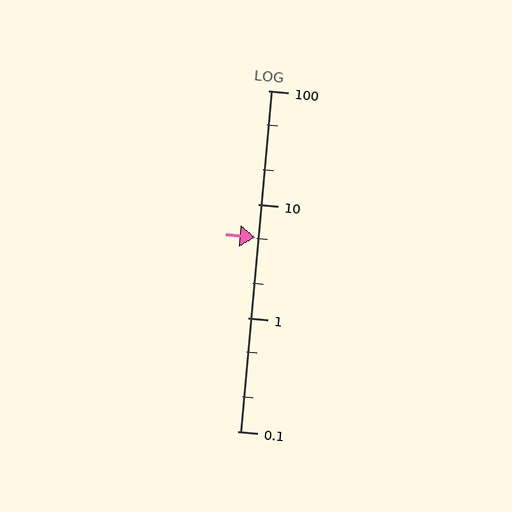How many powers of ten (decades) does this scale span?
The scale spans 3 decades, from 0.1 to 100.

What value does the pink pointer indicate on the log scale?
The pointer indicates approximately 5.1.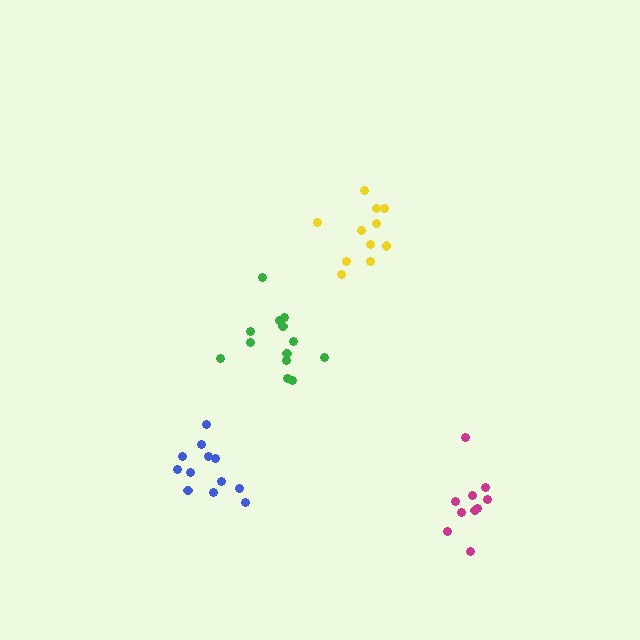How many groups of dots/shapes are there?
There are 4 groups.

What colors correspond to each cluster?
The clusters are colored: blue, green, yellow, magenta.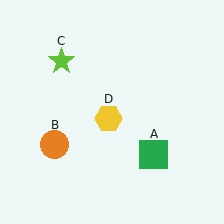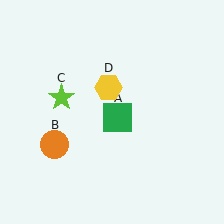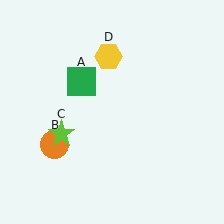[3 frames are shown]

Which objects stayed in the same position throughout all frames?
Orange circle (object B) remained stationary.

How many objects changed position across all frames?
3 objects changed position: green square (object A), lime star (object C), yellow hexagon (object D).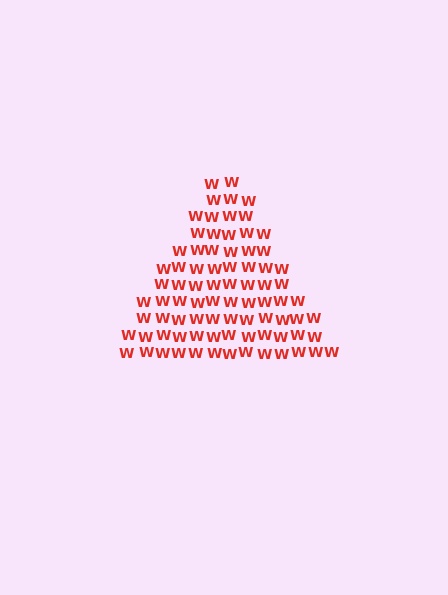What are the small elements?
The small elements are letter W's.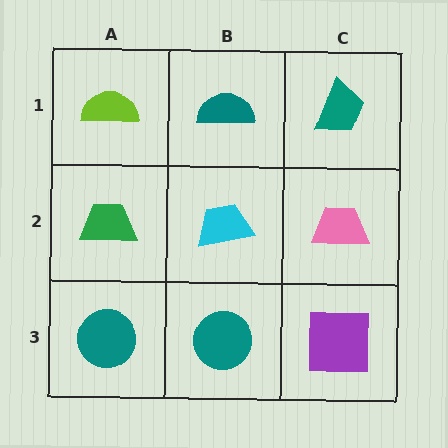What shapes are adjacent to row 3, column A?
A green trapezoid (row 2, column A), a teal circle (row 3, column B).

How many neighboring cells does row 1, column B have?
3.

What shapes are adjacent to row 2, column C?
A teal trapezoid (row 1, column C), a purple square (row 3, column C), a cyan trapezoid (row 2, column B).